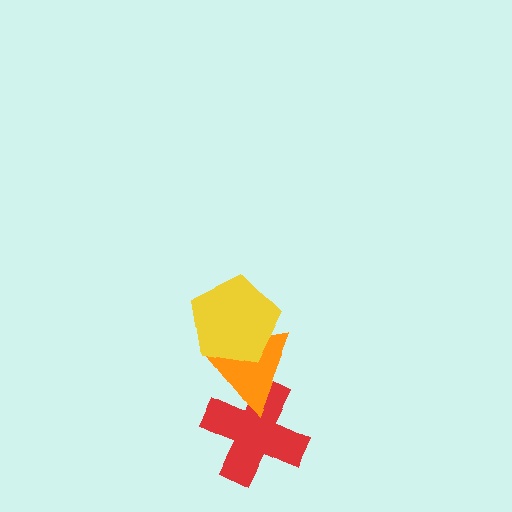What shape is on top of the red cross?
The orange triangle is on top of the red cross.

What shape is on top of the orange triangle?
The yellow pentagon is on top of the orange triangle.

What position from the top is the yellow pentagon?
The yellow pentagon is 1st from the top.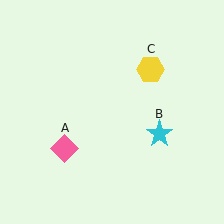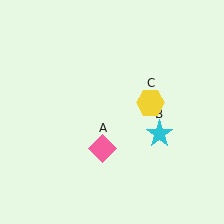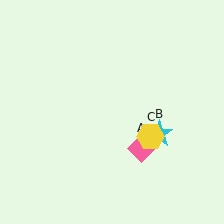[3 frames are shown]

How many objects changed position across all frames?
2 objects changed position: pink diamond (object A), yellow hexagon (object C).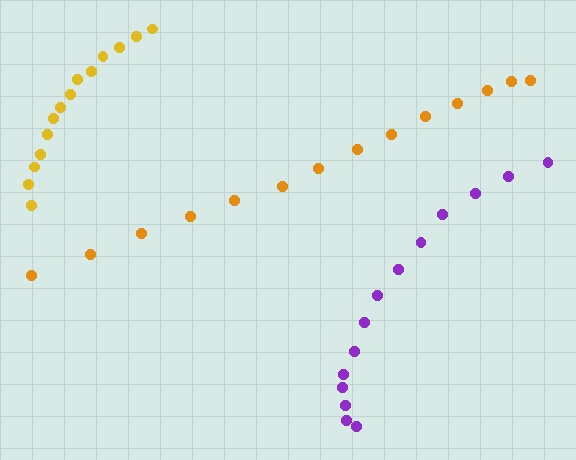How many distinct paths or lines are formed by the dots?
There are 3 distinct paths.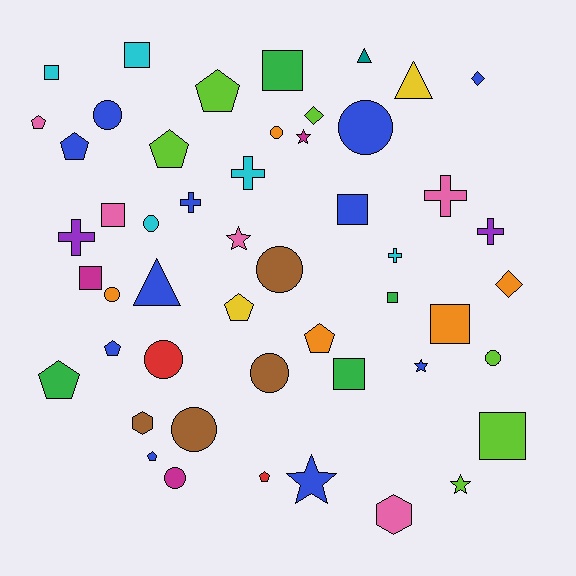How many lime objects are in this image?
There are 6 lime objects.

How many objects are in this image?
There are 50 objects.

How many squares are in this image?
There are 10 squares.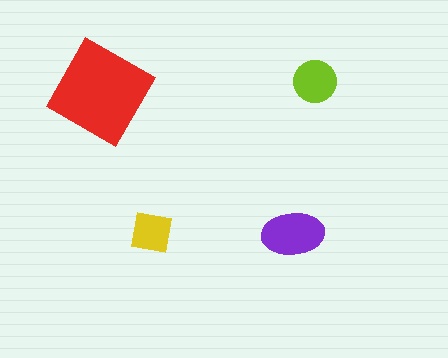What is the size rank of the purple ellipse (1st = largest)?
2nd.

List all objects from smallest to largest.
The yellow square, the lime circle, the purple ellipse, the red diamond.